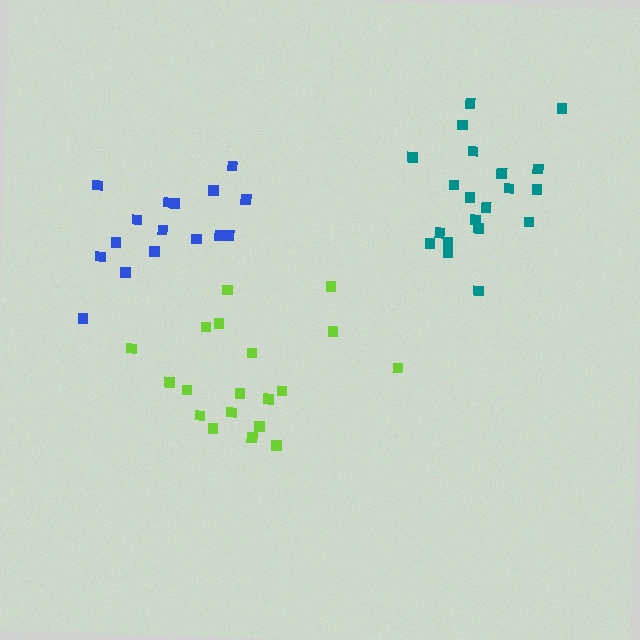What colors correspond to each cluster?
The clusters are colored: teal, blue, lime.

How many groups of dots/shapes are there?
There are 3 groups.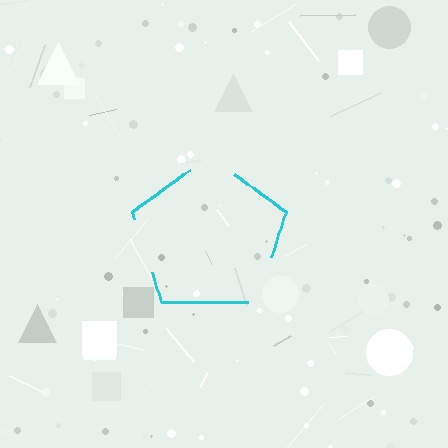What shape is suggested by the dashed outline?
The dashed outline suggests a pentagon.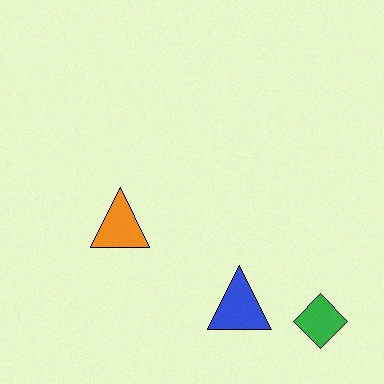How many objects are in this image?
There are 3 objects.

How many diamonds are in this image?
There is 1 diamond.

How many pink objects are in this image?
There are no pink objects.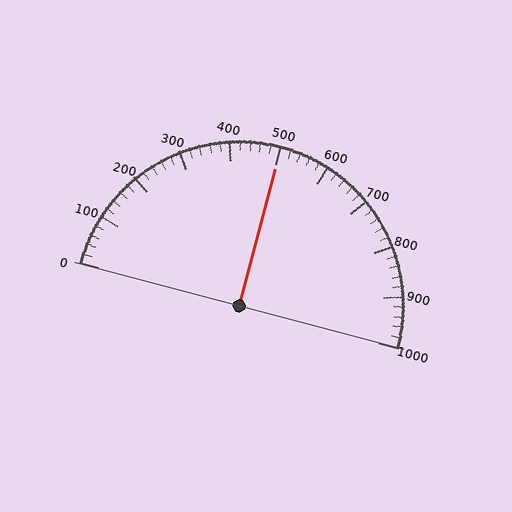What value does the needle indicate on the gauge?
The needle indicates approximately 500.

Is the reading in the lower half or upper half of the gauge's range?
The reading is in the upper half of the range (0 to 1000).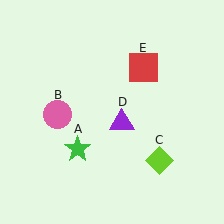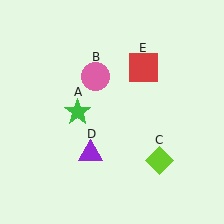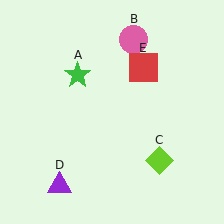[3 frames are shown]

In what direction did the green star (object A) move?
The green star (object A) moved up.